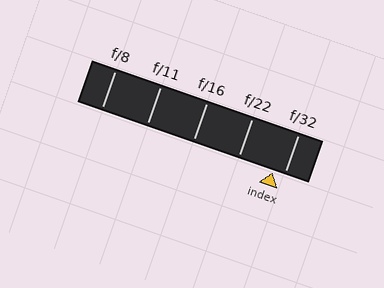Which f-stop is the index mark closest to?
The index mark is closest to f/32.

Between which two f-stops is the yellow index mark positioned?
The index mark is between f/22 and f/32.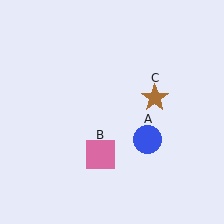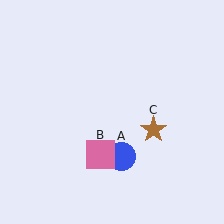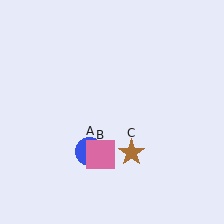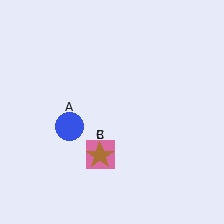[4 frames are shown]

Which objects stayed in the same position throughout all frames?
Pink square (object B) remained stationary.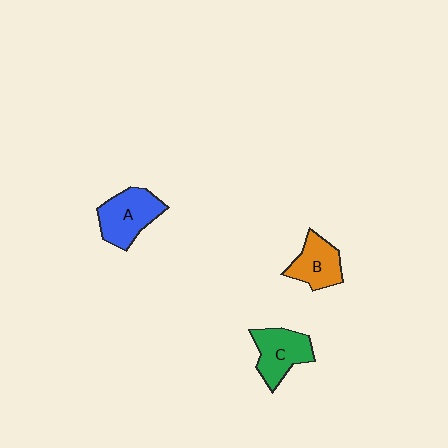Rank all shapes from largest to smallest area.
From largest to smallest: A (blue), C (green), B (orange).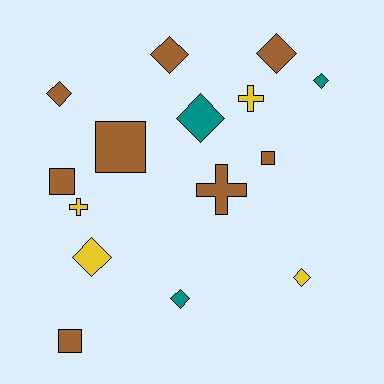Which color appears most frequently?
Brown, with 8 objects.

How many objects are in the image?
There are 15 objects.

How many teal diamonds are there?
There are 3 teal diamonds.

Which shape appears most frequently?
Diamond, with 8 objects.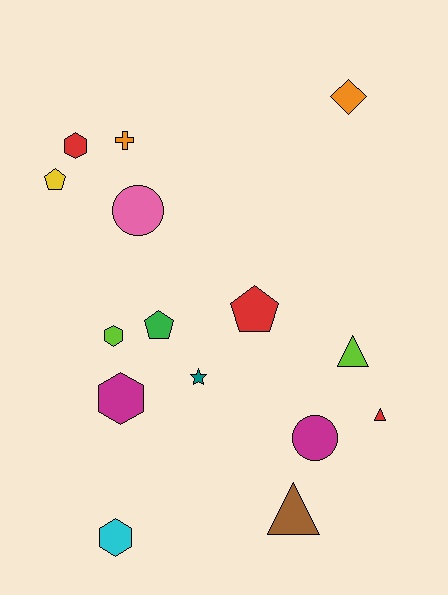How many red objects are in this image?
There are 3 red objects.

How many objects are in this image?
There are 15 objects.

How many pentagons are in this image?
There are 3 pentagons.